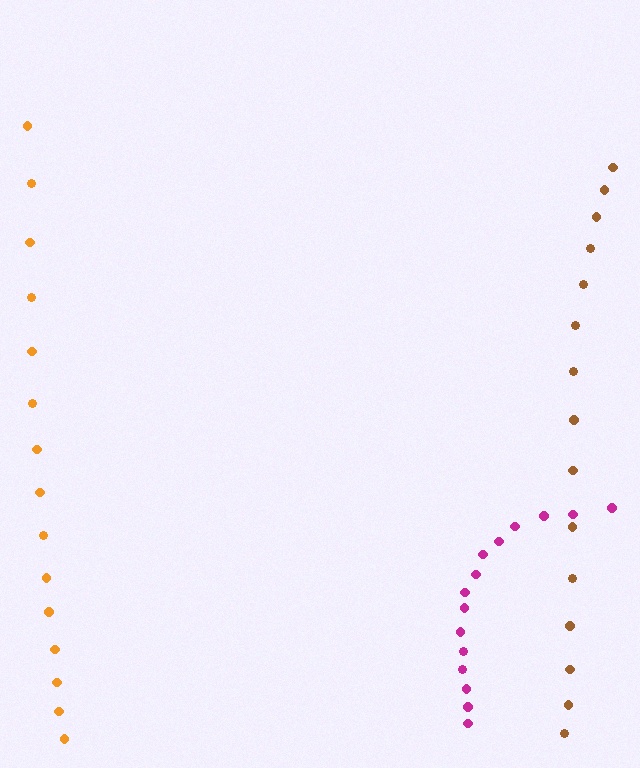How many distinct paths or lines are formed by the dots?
There are 3 distinct paths.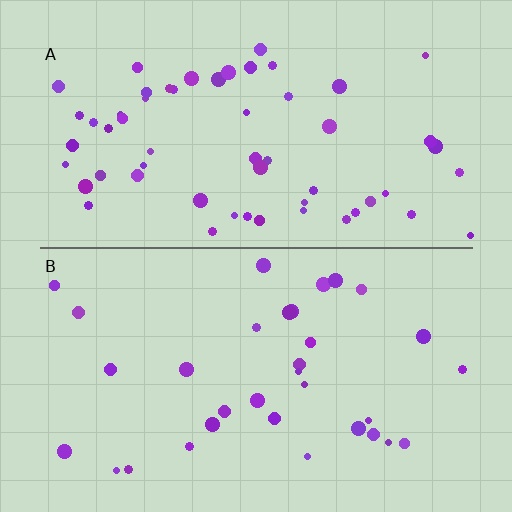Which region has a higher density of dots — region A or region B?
A (the top).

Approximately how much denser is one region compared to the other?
Approximately 1.8× — region A over region B.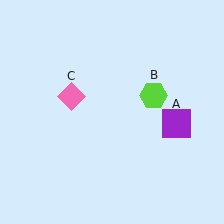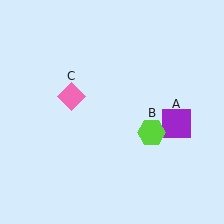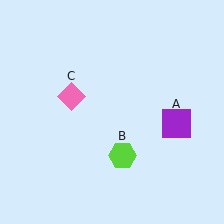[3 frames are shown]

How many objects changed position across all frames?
1 object changed position: lime hexagon (object B).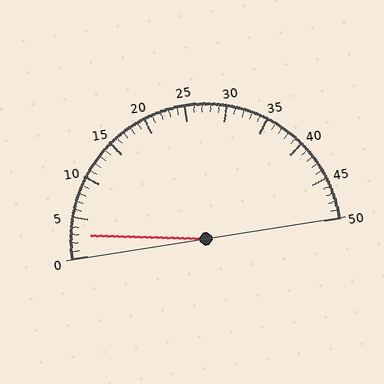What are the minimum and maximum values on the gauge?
The gauge ranges from 0 to 50.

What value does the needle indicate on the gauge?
The needle indicates approximately 3.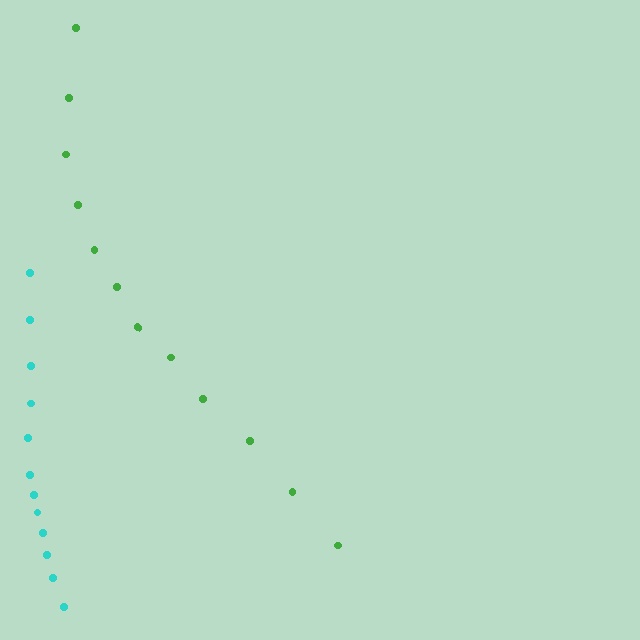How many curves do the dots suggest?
There are 2 distinct paths.